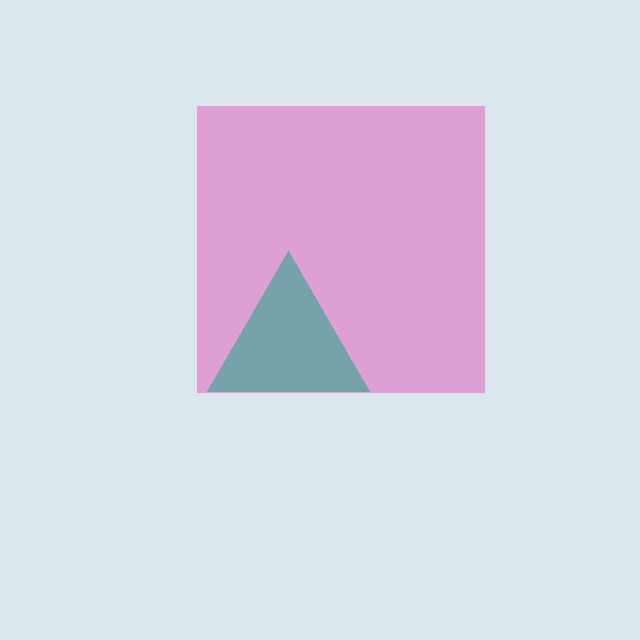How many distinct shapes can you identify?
There are 2 distinct shapes: a pink square, a teal triangle.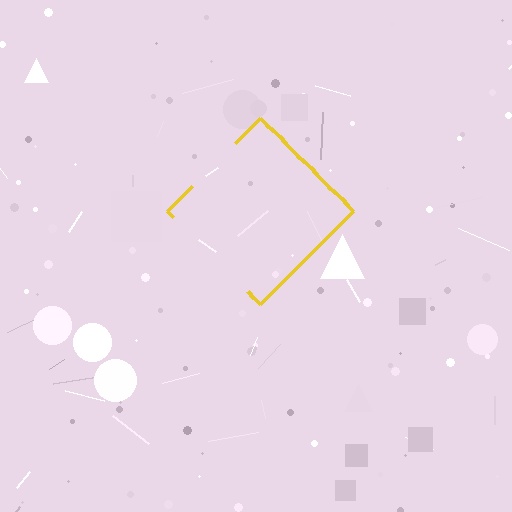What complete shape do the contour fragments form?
The contour fragments form a diamond.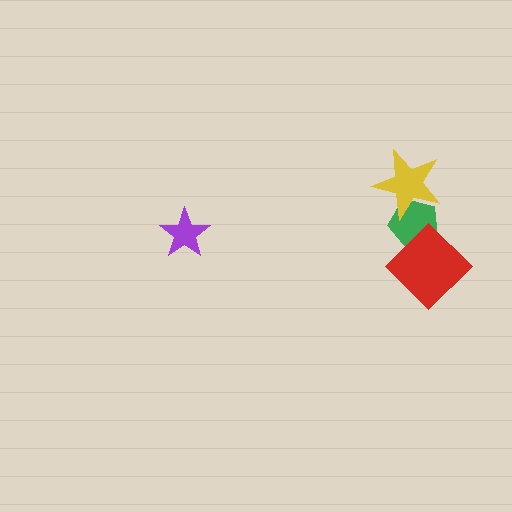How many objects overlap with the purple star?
0 objects overlap with the purple star.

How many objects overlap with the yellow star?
1 object overlaps with the yellow star.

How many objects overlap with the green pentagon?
2 objects overlap with the green pentagon.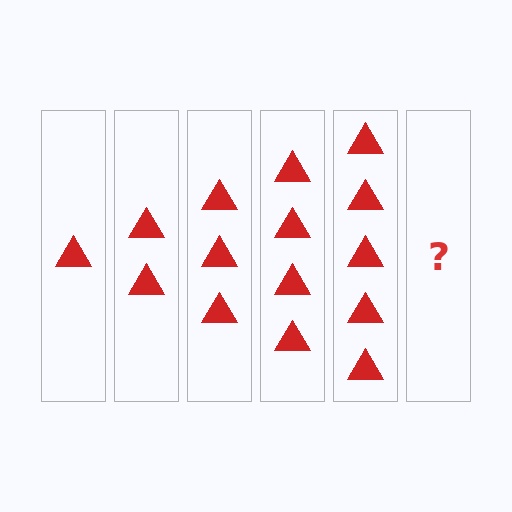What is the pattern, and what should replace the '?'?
The pattern is that each step adds one more triangle. The '?' should be 6 triangles.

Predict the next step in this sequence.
The next step is 6 triangles.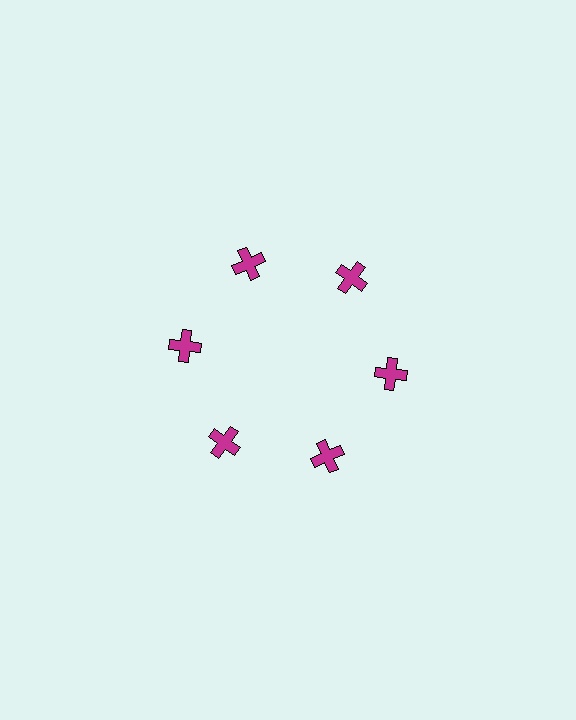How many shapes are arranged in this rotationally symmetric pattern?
There are 6 shapes, arranged in 6 groups of 1.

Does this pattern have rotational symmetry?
Yes, this pattern has 6-fold rotational symmetry. It looks the same after rotating 60 degrees around the center.